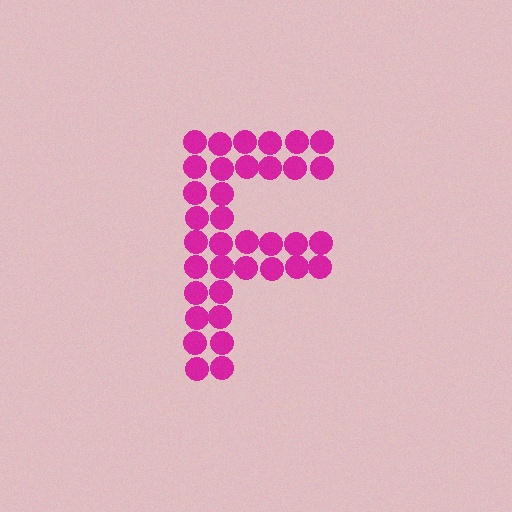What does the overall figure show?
The overall figure shows the letter F.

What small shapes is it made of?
It is made of small circles.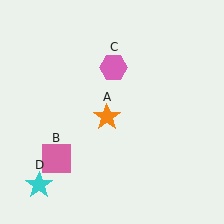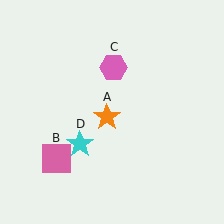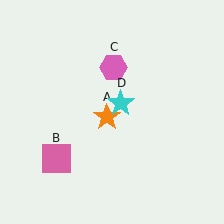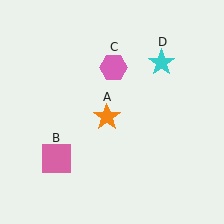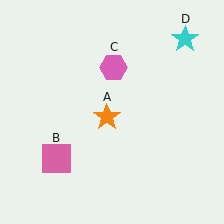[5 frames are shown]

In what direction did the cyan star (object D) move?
The cyan star (object D) moved up and to the right.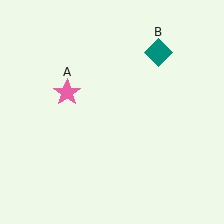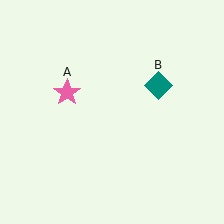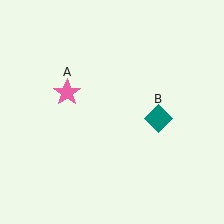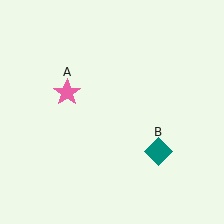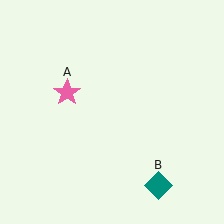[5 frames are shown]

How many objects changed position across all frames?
1 object changed position: teal diamond (object B).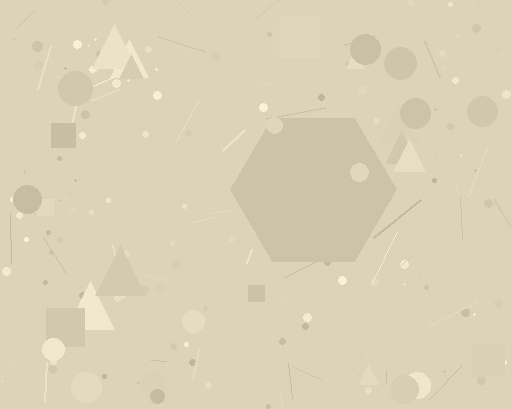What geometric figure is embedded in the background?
A hexagon is embedded in the background.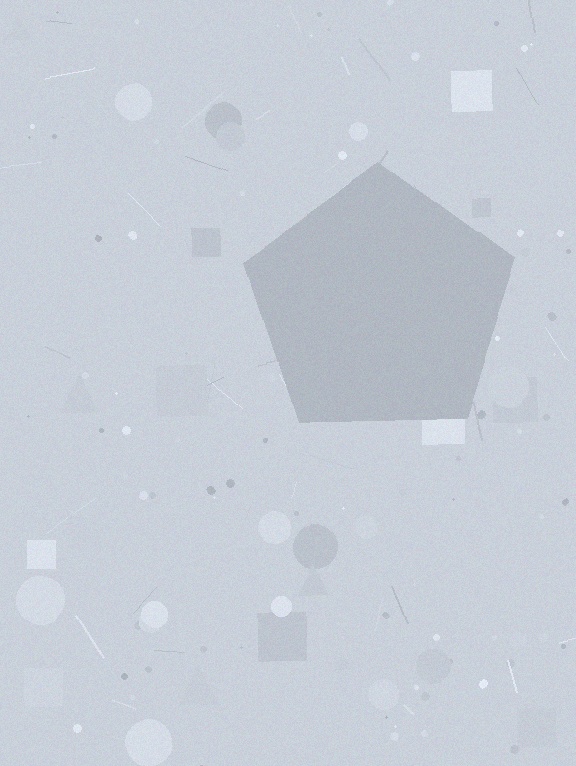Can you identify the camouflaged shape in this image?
The camouflaged shape is a pentagon.